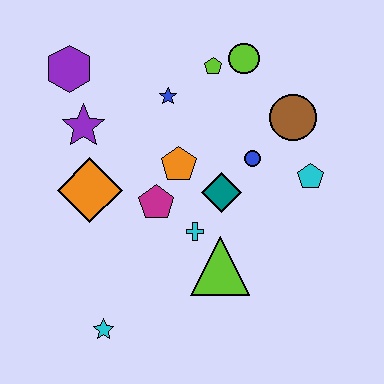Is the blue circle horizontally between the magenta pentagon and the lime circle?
No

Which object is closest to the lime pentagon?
The lime circle is closest to the lime pentagon.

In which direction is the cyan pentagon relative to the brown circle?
The cyan pentagon is below the brown circle.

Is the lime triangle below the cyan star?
No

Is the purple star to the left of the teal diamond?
Yes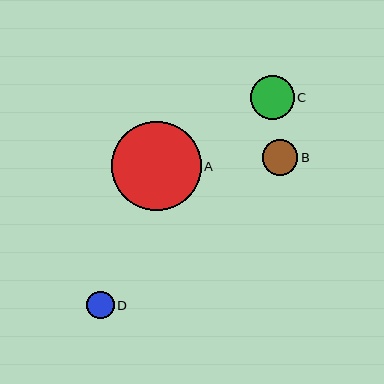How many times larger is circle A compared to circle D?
Circle A is approximately 3.3 times the size of circle D.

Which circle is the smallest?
Circle D is the smallest with a size of approximately 27 pixels.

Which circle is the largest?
Circle A is the largest with a size of approximately 89 pixels.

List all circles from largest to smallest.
From largest to smallest: A, C, B, D.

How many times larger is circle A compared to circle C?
Circle A is approximately 2.0 times the size of circle C.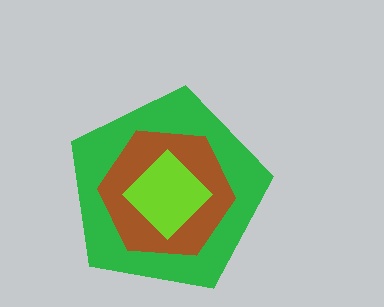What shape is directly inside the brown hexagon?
The lime diamond.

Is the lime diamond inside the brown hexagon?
Yes.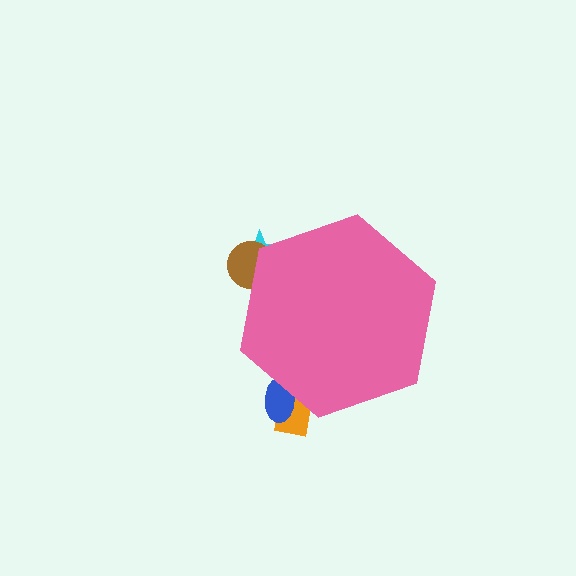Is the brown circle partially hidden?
Yes, the brown circle is partially hidden behind the pink hexagon.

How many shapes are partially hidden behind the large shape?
4 shapes are partially hidden.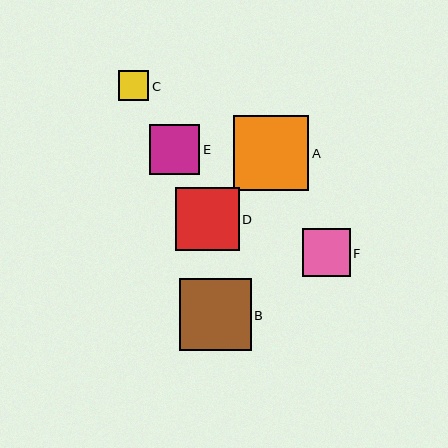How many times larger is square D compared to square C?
Square D is approximately 2.1 times the size of square C.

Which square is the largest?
Square A is the largest with a size of approximately 76 pixels.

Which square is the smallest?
Square C is the smallest with a size of approximately 30 pixels.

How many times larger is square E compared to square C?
Square E is approximately 1.7 times the size of square C.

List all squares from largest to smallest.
From largest to smallest: A, B, D, E, F, C.